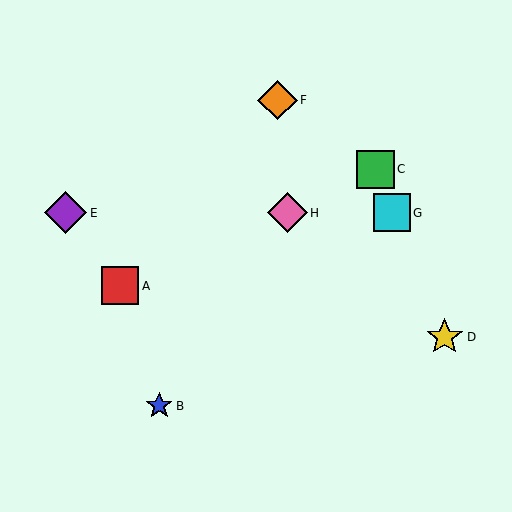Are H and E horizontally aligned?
Yes, both are at y≈213.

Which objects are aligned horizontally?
Objects E, G, H are aligned horizontally.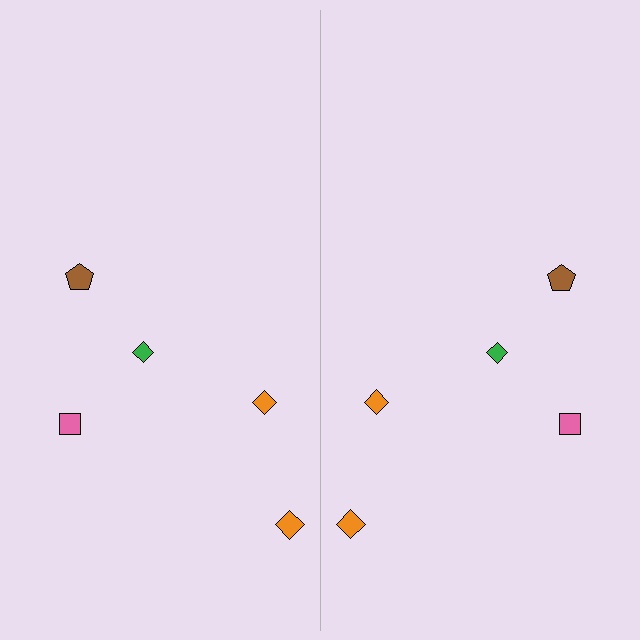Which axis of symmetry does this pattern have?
The pattern has a vertical axis of symmetry running through the center of the image.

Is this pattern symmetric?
Yes, this pattern has bilateral (reflection) symmetry.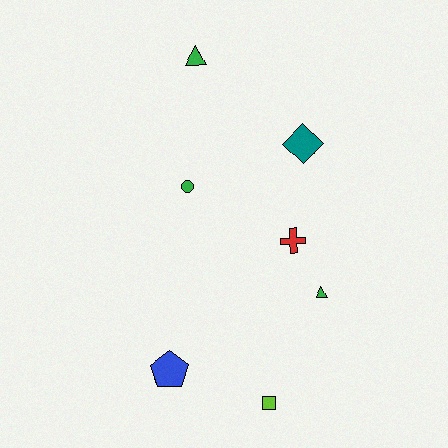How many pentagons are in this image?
There is 1 pentagon.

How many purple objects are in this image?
There are no purple objects.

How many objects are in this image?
There are 7 objects.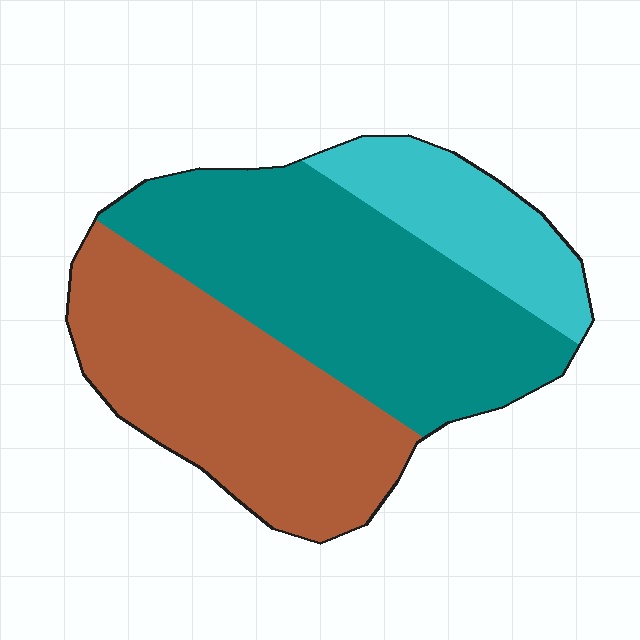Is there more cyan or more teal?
Teal.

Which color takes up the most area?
Teal, at roughly 45%.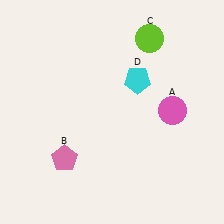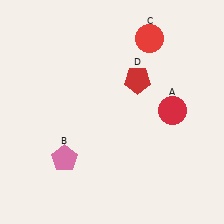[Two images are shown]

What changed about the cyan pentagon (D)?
In Image 1, D is cyan. In Image 2, it changed to red.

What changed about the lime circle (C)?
In Image 1, C is lime. In Image 2, it changed to red.